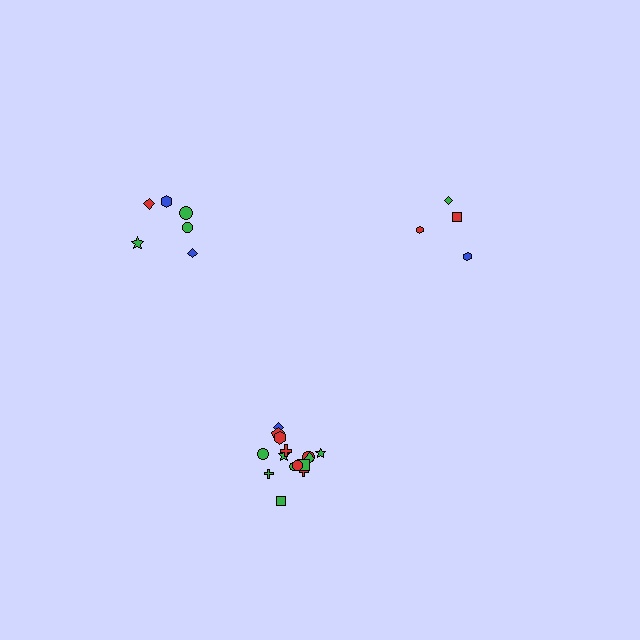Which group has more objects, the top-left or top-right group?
The top-left group.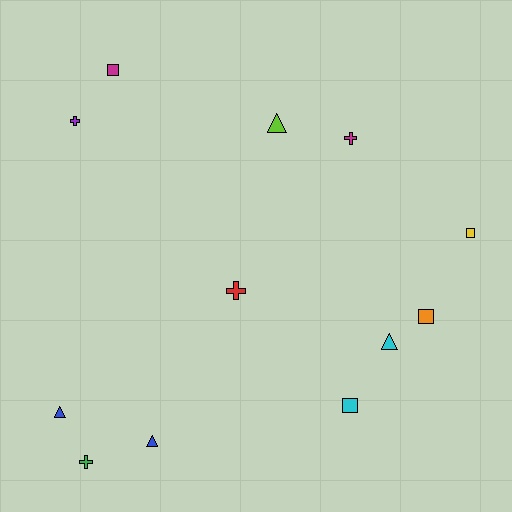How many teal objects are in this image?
There are no teal objects.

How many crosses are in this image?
There are 4 crosses.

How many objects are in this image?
There are 12 objects.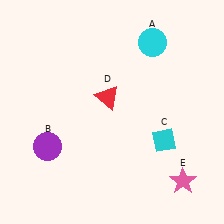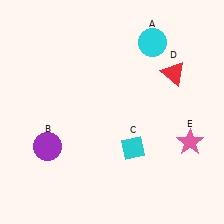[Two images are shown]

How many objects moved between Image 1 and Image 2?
3 objects moved between the two images.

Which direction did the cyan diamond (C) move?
The cyan diamond (C) moved left.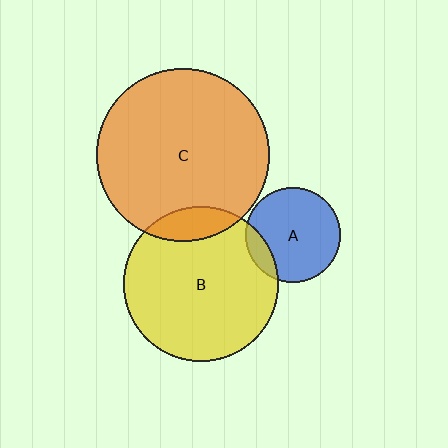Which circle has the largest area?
Circle C (orange).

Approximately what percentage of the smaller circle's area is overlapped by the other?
Approximately 15%.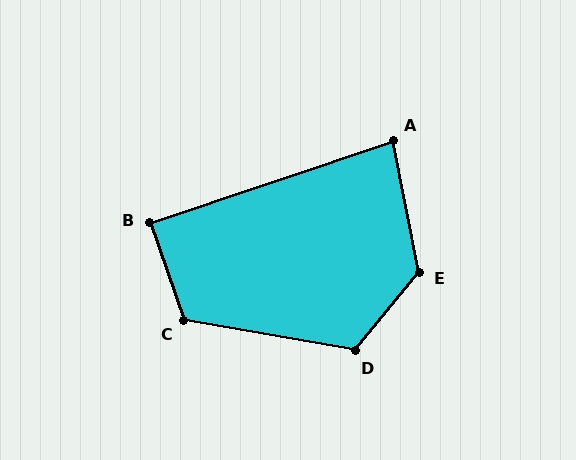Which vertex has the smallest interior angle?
A, at approximately 83 degrees.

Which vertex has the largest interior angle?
E, at approximately 130 degrees.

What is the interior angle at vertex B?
Approximately 90 degrees (approximately right).